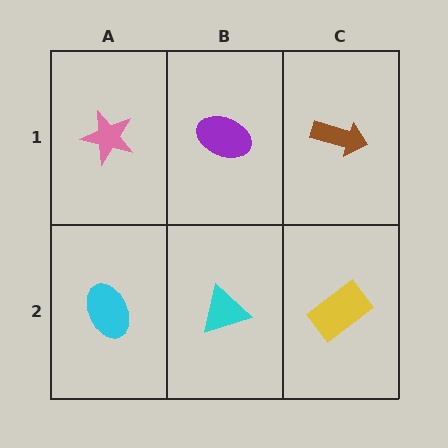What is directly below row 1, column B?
A cyan triangle.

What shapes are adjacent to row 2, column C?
A brown arrow (row 1, column C), a cyan triangle (row 2, column B).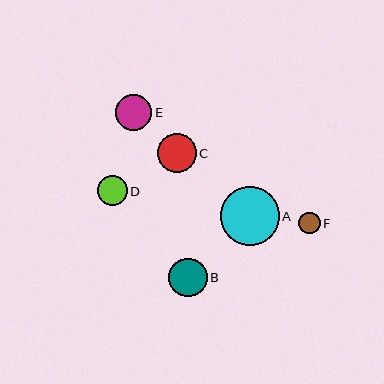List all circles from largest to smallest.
From largest to smallest: A, C, B, E, D, F.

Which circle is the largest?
Circle A is the largest with a size of approximately 59 pixels.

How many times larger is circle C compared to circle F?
Circle C is approximately 1.8 times the size of circle F.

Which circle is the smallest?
Circle F is the smallest with a size of approximately 21 pixels.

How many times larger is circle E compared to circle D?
Circle E is approximately 1.2 times the size of circle D.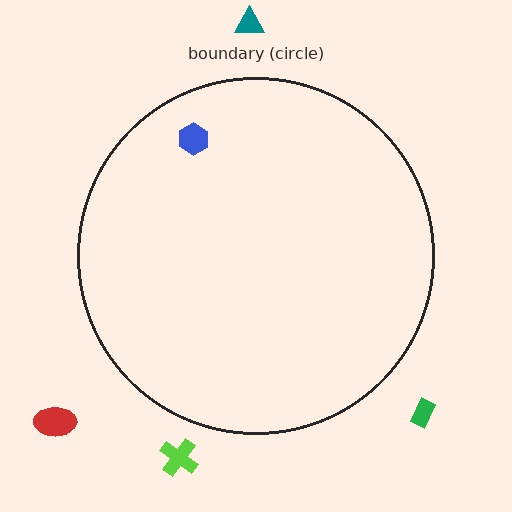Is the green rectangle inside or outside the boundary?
Outside.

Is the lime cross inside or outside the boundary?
Outside.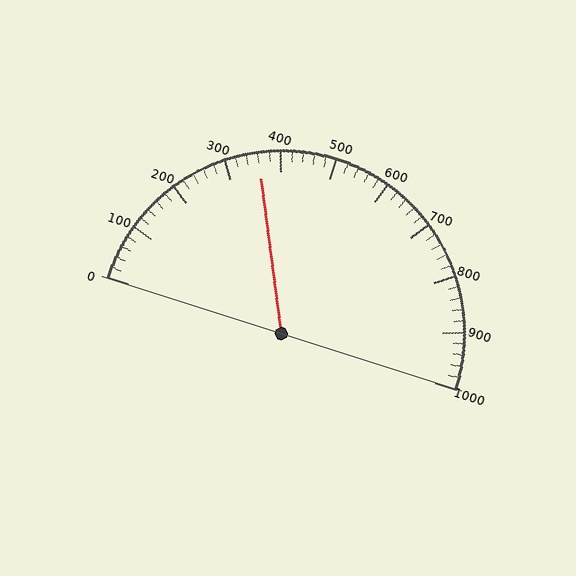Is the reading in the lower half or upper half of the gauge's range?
The reading is in the lower half of the range (0 to 1000).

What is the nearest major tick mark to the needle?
The nearest major tick mark is 400.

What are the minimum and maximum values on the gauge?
The gauge ranges from 0 to 1000.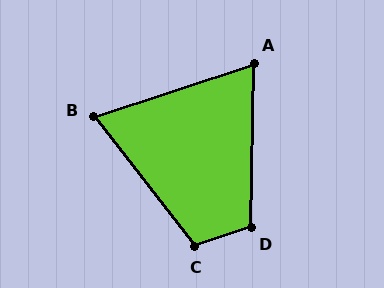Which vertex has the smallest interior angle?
B, at approximately 70 degrees.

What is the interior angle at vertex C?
Approximately 110 degrees (obtuse).